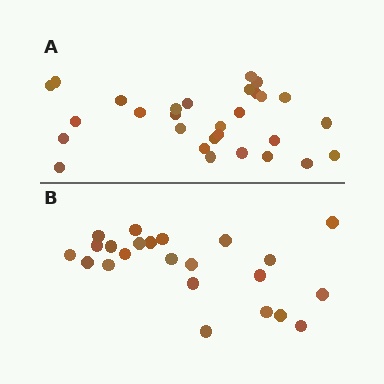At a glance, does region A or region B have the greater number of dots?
Region A (the top region) has more dots.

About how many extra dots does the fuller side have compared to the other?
Region A has about 6 more dots than region B.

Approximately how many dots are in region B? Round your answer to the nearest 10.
About 20 dots. (The exact count is 23, which rounds to 20.)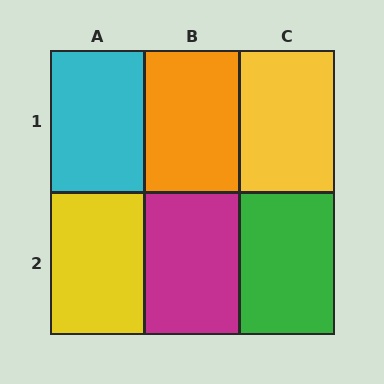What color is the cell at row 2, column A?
Yellow.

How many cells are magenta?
1 cell is magenta.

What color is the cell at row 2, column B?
Magenta.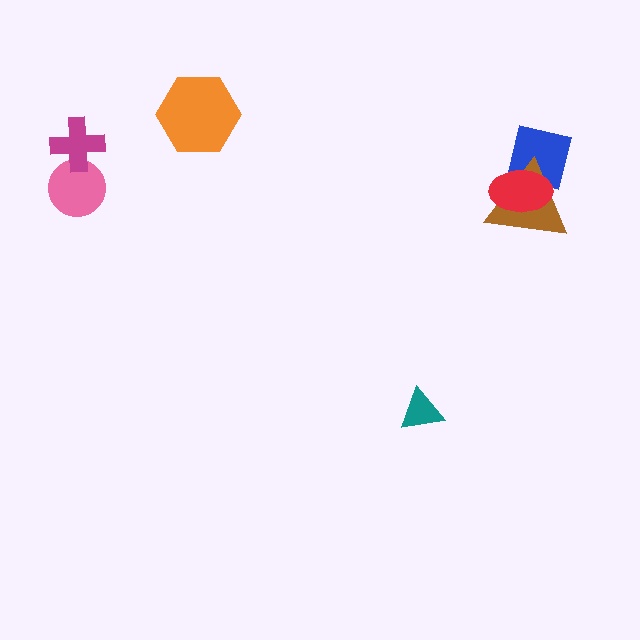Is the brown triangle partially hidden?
Yes, it is partially covered by another shape.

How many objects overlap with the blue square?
2 objects overlap with the blue square.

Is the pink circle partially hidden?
Yes, it is partially covered by another shape.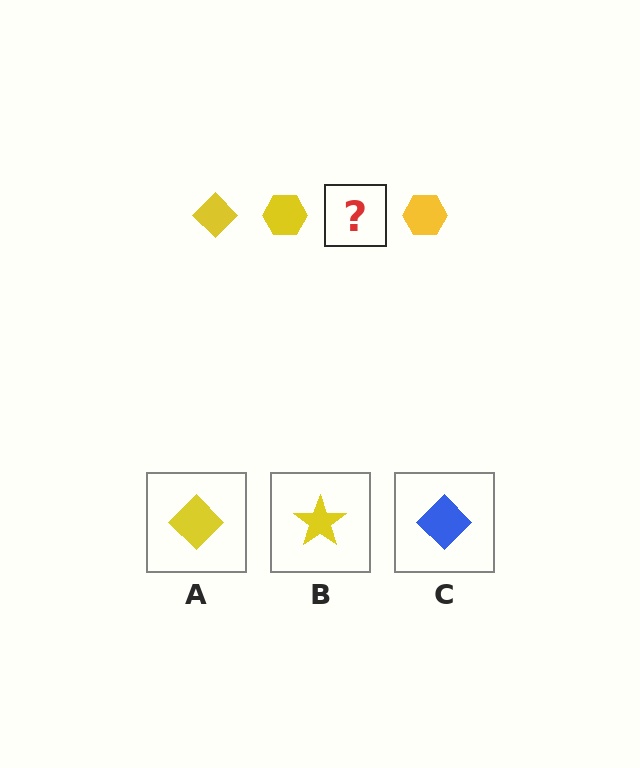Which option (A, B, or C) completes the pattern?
A.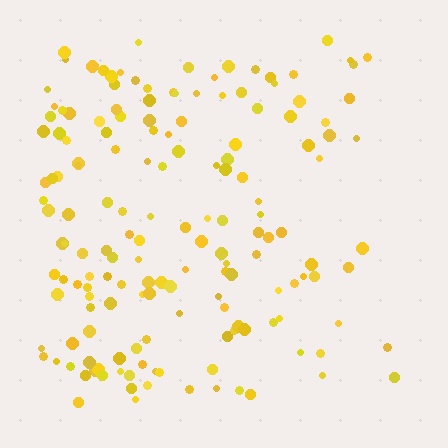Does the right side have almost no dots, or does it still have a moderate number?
Still a moderate number, just noticeably fewer than the left.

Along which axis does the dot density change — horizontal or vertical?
Horizontal.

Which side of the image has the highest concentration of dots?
The left.